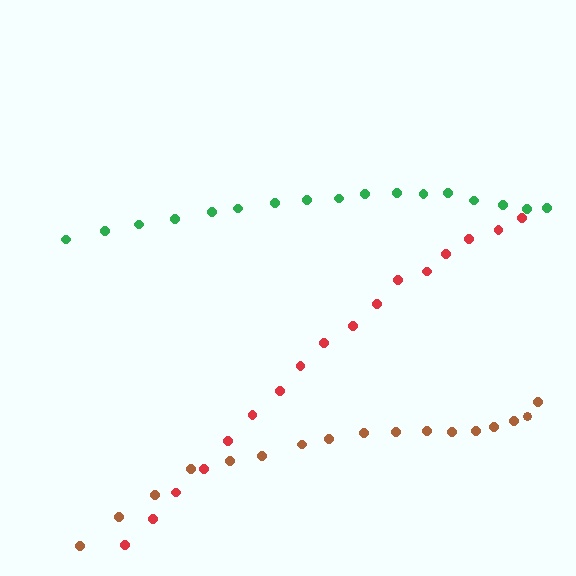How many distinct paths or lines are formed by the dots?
There are 3 distinct paths.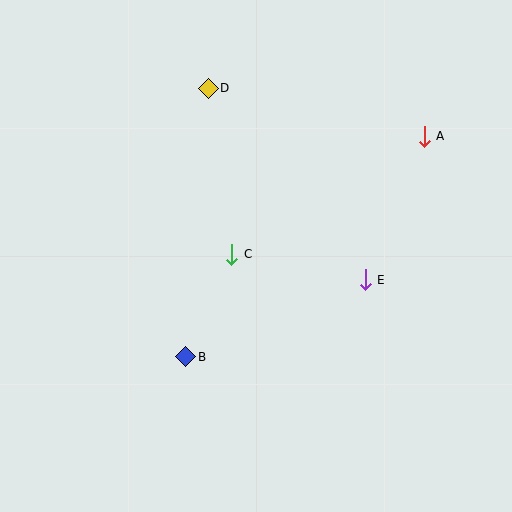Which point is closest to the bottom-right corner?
Point E is closest to the bottom-right corner.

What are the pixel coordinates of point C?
Point C is at (232, 254).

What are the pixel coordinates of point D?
Point D is at (208, 88).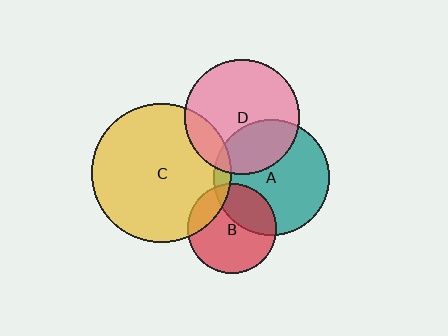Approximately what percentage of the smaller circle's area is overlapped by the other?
Approximately 30%.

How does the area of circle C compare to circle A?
Approximately 1.4 times.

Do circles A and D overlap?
Yes.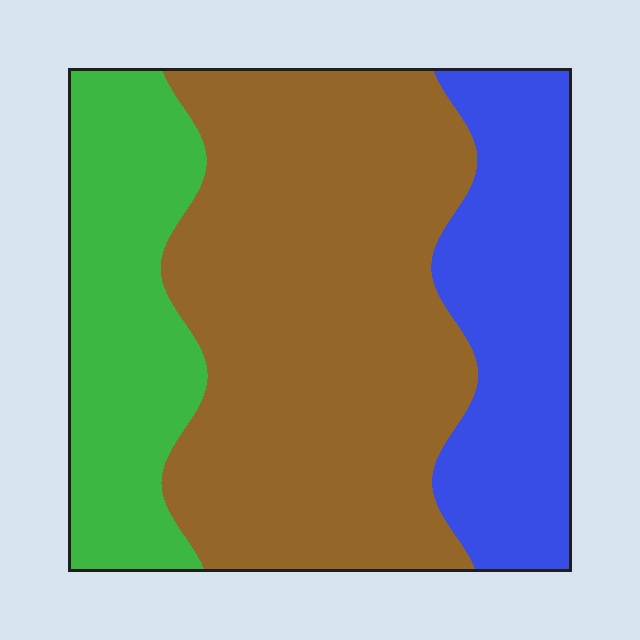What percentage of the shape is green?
Green covers around 25% of the shape.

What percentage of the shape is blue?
Blue takes up about one quarter (1/4) of the shape.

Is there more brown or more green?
Brown.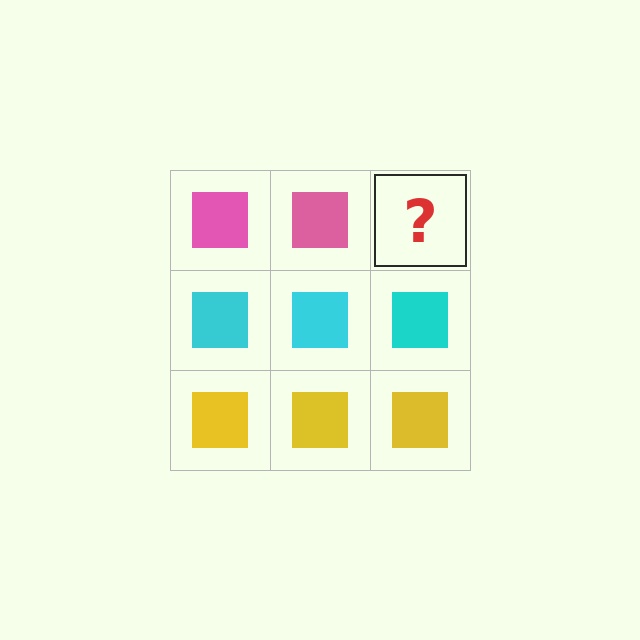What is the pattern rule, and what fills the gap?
The rule is that each row has a consistent color. The gap should be filled with a pink square.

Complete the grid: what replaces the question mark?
The question mark should be replaced with a pink square.